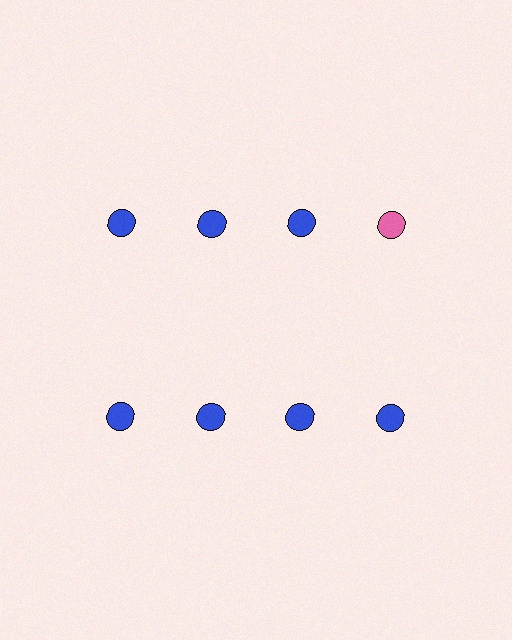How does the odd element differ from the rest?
It has a different color: pink instead of blue.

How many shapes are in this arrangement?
There are 8 shapes arranged in a grid pattern.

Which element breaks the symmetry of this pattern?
The pink circle in the top row, second from right column breaks the symmetry. All other shapes are blue circles.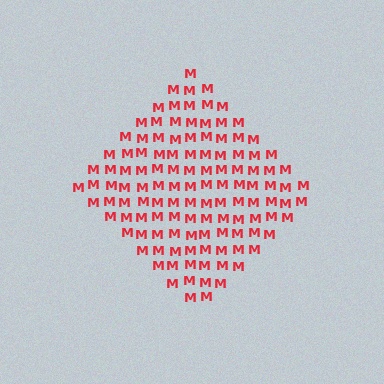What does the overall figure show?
The overall figure shows a diamond.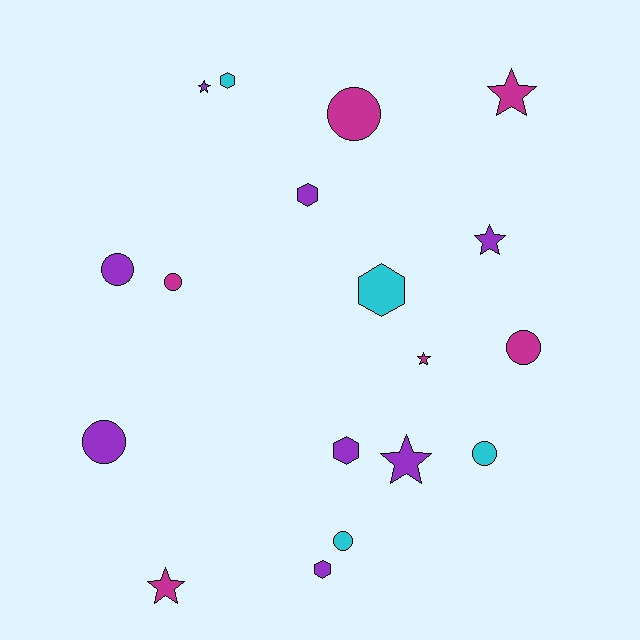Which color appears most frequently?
Purple, with 8 objects.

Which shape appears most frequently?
Circle, with 7 objects.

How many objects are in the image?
There are 18 objects.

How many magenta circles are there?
There are 3 magenta circles.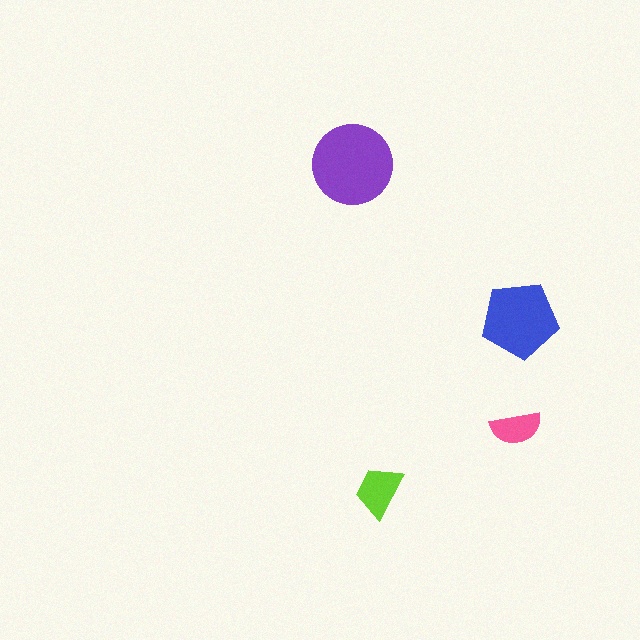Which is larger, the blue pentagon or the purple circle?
The purple circle.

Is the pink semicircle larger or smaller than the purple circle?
Smaller.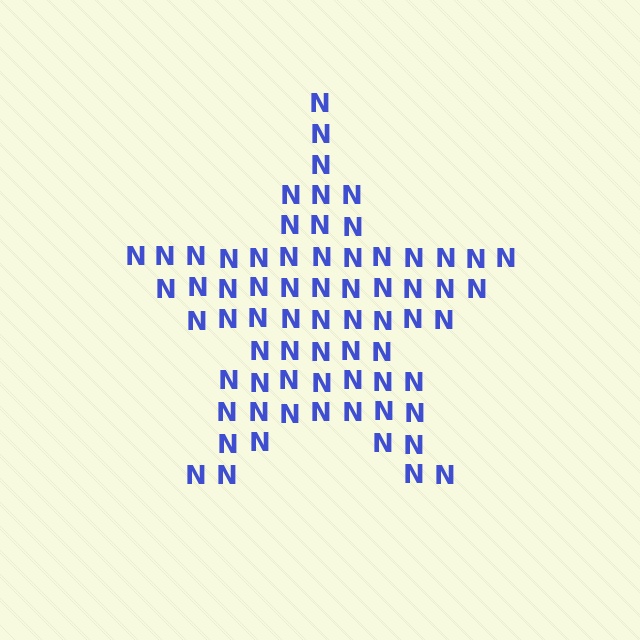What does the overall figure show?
The overall figure shows a star.